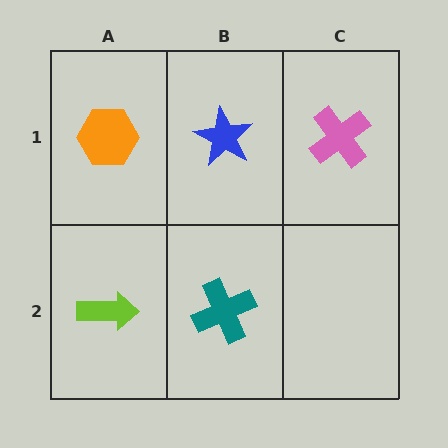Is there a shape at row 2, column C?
No, that cell is empty.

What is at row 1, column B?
A blue star.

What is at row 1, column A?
An orange hexagon.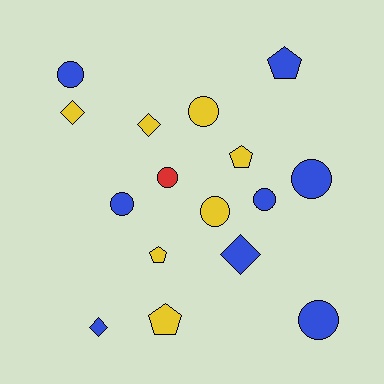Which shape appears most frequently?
Circle, with 8 objects.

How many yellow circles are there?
There are 2 yellow circles.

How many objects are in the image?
There are 16 objects.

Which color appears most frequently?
Blue, with 8 objects.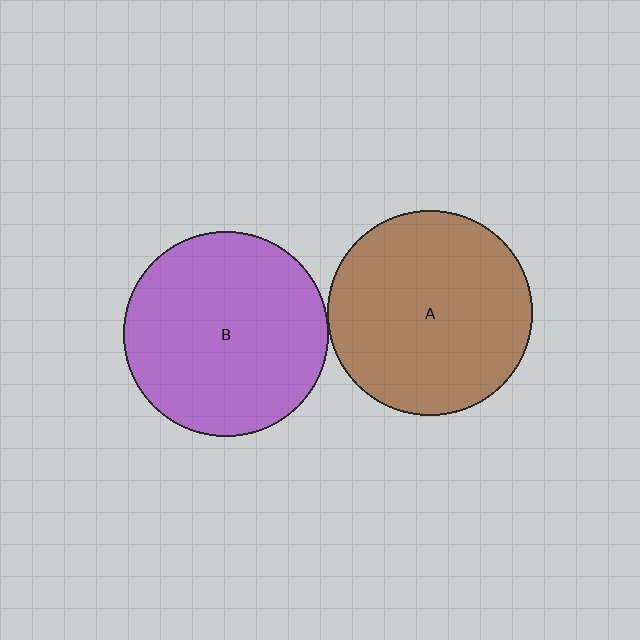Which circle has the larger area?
Circle A (brown).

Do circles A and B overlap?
Yes.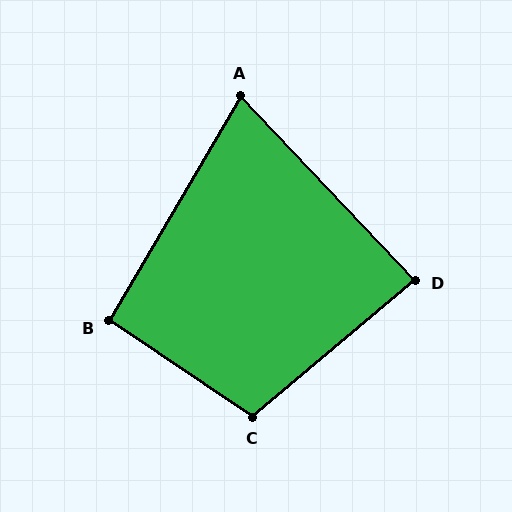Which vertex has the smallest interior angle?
A, at approximately 74 degrees.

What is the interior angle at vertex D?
Approximately 87 degrees (approximately right).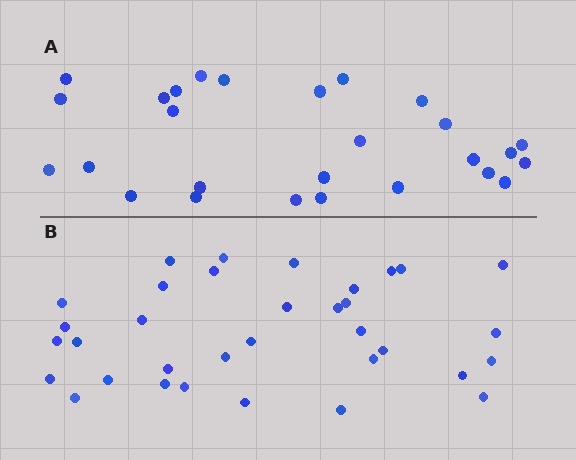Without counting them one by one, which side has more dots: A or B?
Region B (the bottom region) has more dots.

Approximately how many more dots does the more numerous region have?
Region B has roughly 8 or so more dots than region A.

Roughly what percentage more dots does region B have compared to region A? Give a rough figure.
About 25% more.